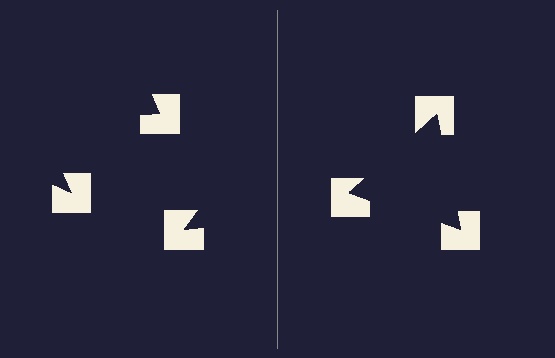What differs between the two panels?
The notched squares are positioned identically on both sides; only the wedge orientations differ. On the right they align to a triangle; on the left they are misaligned.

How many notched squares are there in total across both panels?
6 — 3 on each side.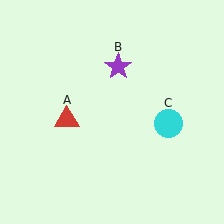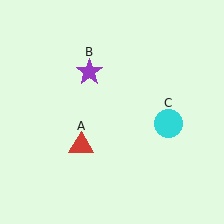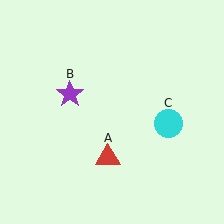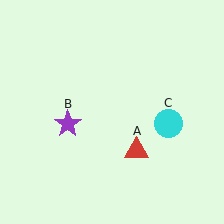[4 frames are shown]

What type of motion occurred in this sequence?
The red triangle (object A), purple star (object B) rotated counterclockwise around the center of the scene.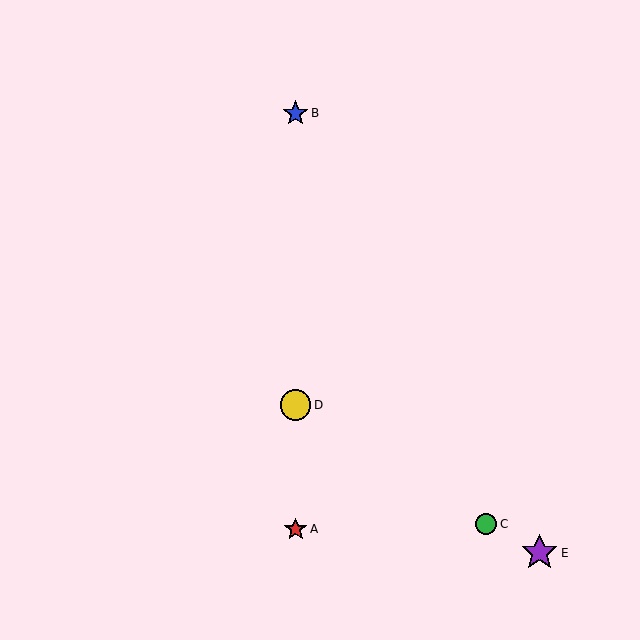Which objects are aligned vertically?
Objects A, B, D are aligned vertically.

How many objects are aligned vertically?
3 objects (A, B, D) are aligned vertically.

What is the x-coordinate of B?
Object B is at x≈296.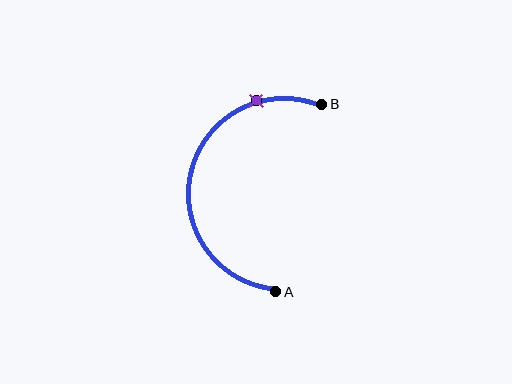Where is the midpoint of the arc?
The arc midpoint is the point on the curve farthest from the straight line joining A and B. It sits to the left of that line.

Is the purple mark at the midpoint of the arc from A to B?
No. The purple mark lies on the arc but is closer to endpoint B. The arc midpoint would be at the point on the curve equidistant along the arc from both A and B.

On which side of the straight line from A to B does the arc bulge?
The arc bulges to the left of the straight line connecting A and B.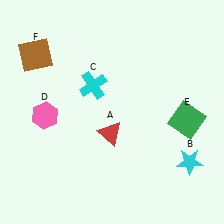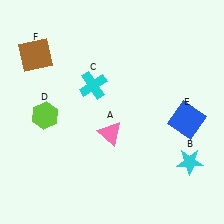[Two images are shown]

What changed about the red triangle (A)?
In Image 1, A is red. In Image 2, it changed to pink.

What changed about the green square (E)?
In Image 1, E is green. In Image 2, it changed to blue.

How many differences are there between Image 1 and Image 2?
There are 3 differences between the two images.